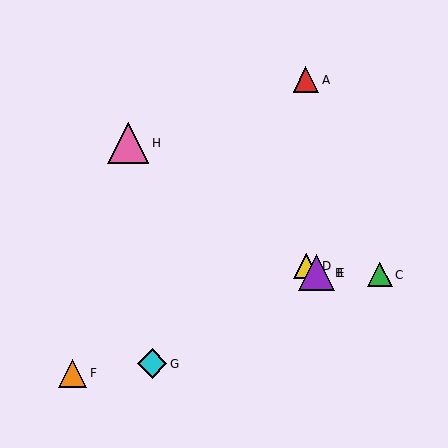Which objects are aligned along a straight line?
Objects B, D, E, H are aligned along a straight line.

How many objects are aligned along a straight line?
4 objects (B, D, E, H) are aligned along a straight line.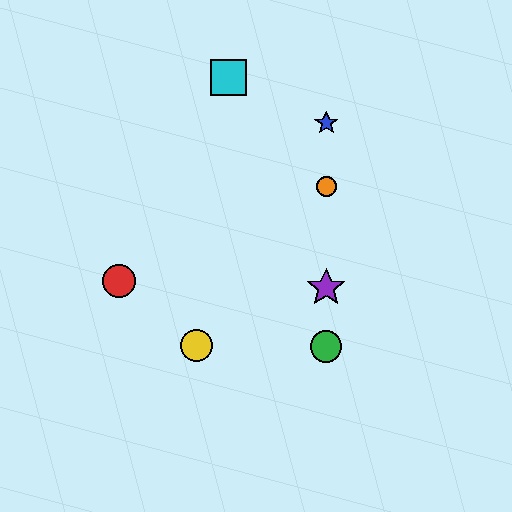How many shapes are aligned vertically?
4 shapes (the blue star, the green circle, the purple star, the orange circle) are aligned vertically.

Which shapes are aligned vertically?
The blue star, the green circle, the purple star, the orange circle are aligned vertically.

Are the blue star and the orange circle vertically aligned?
Yes, both are at x≈326.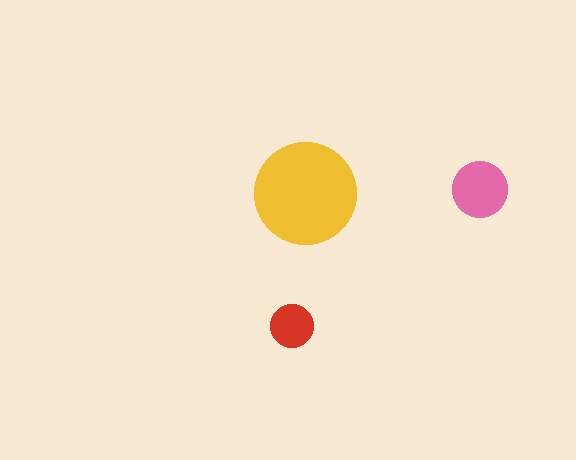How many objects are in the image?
There are 3 objects in the image.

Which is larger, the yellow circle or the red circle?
The yellow one.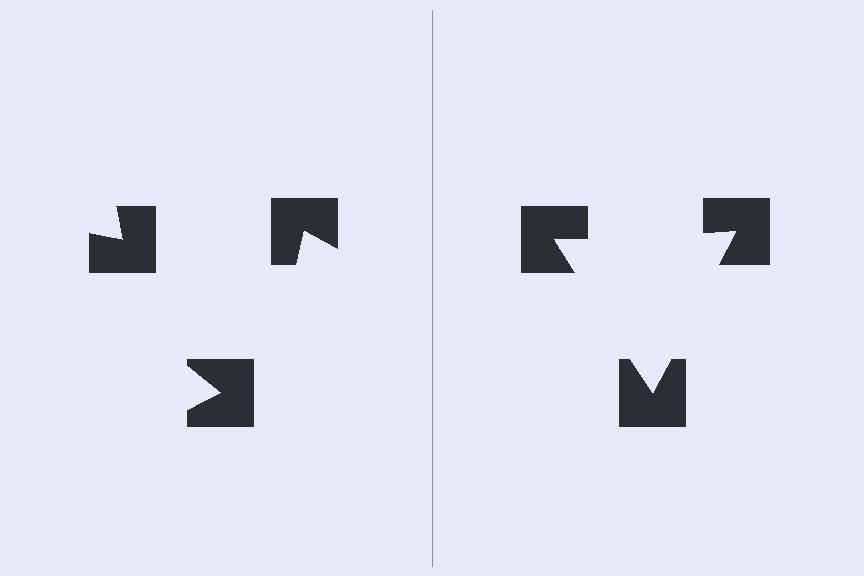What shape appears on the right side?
An illusory triangle.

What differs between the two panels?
The notched squares are positioned identically on both sides; only the wedge orientations differ. On the right they align to a triangle; on the left they are misaligned.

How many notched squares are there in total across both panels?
6 — 3 on each side.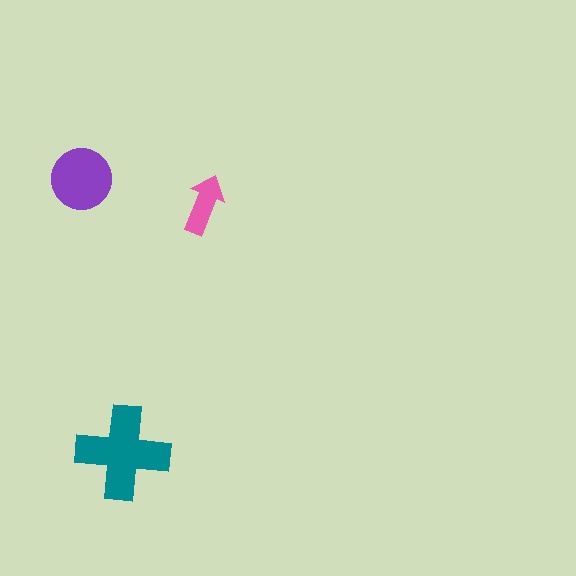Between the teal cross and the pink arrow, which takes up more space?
The teal cross.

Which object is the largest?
The teal cross.